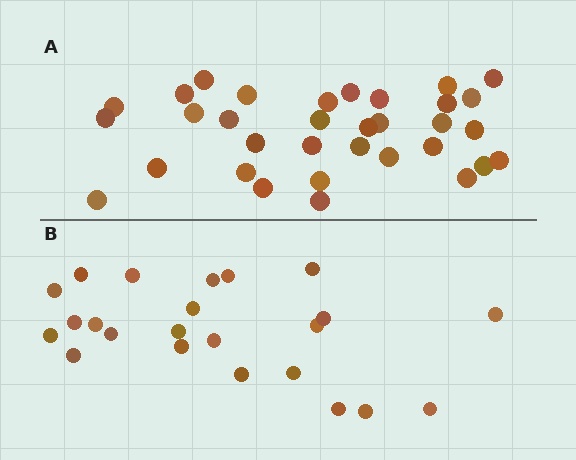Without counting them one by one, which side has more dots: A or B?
Region A (the top region) has more dots.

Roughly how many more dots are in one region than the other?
Region A has roughly 10 or so more dots than region B.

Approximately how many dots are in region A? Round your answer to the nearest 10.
About 30 dots. (The exact count is 33, which rounds to 30.)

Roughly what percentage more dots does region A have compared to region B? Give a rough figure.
About 45% more.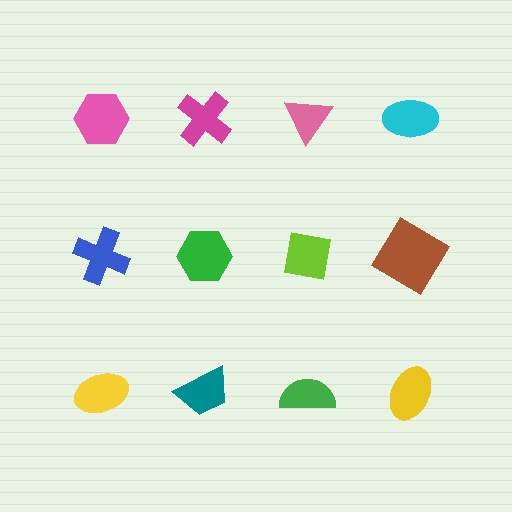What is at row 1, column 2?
A magenta cross.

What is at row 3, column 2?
A teal trapezoid.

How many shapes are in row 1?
4 shapes.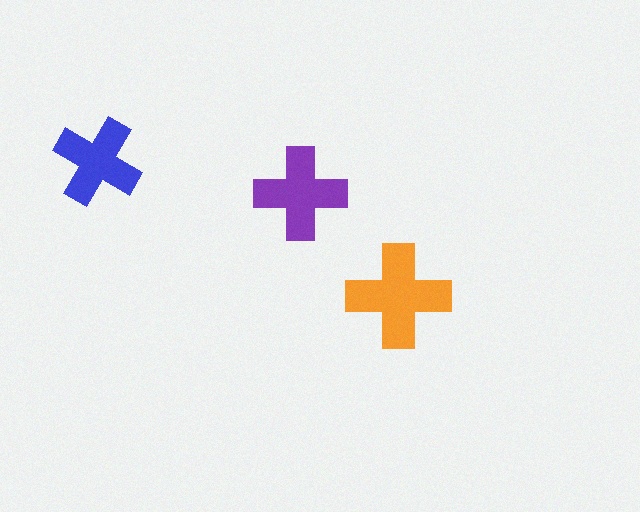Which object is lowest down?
The orange cross is bottommost.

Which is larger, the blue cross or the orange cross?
The orange one.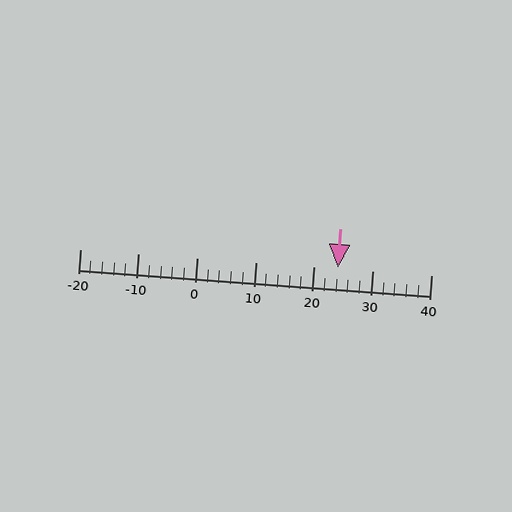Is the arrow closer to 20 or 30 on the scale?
The arrow is closer to 20.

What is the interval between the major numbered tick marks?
The major tick marks are spaced 10 units apart.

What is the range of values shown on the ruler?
The ruler shows values from -20 to 40.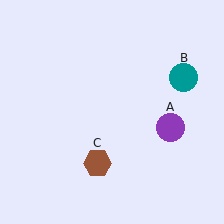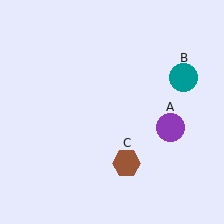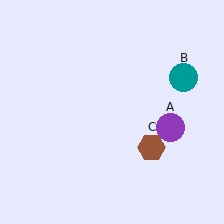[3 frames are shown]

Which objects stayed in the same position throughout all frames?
Purple circle (object A) and teal circle (object B) remained stationary.